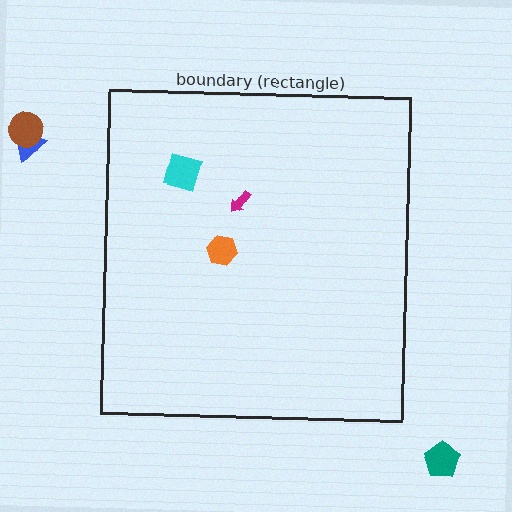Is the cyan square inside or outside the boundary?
Inside.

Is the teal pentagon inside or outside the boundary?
Outside.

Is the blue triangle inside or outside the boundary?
Outside.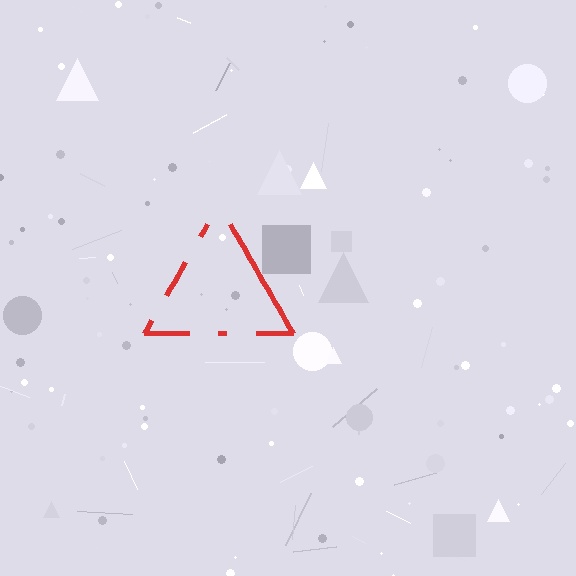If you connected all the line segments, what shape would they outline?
They would outline a triangle.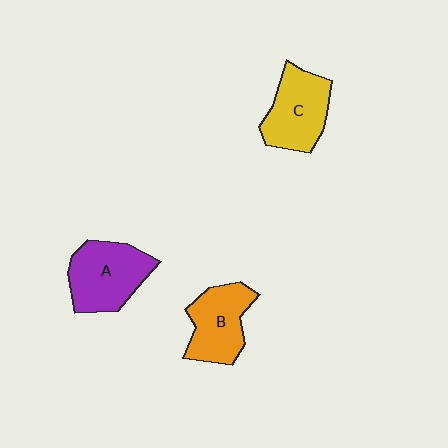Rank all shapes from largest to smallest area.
From largest to smallest: A (purple), C (yellow), B (orange).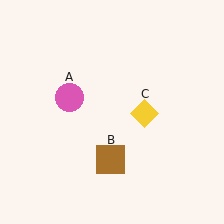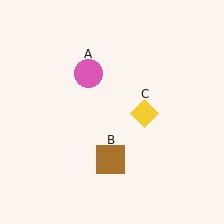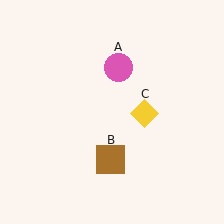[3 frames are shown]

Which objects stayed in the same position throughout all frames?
Brown square (object B) and yellow diamond (object C) remained stationary.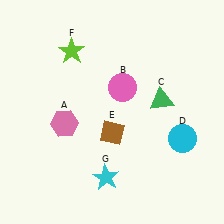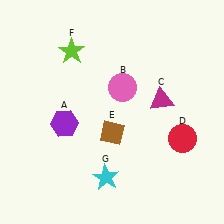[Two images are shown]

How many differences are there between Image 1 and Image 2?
There are 3 differences between the two images.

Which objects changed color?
A changed from pink to purple. C changed from green to magenta. D changed from cyan to red.